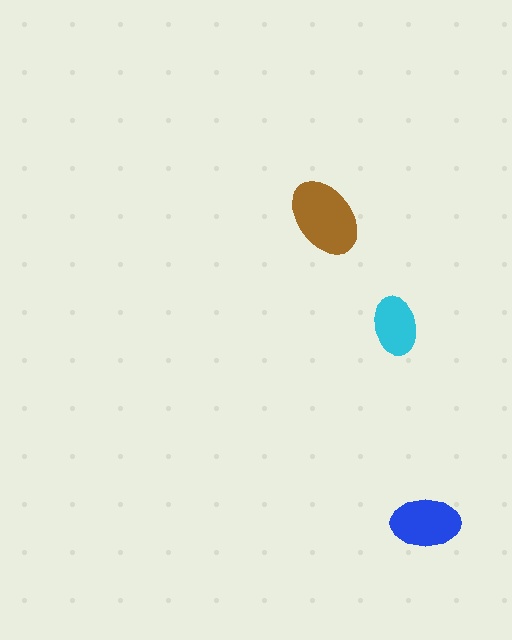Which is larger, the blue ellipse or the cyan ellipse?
The blue one.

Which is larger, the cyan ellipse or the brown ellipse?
The brown one.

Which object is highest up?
The brown ellipse is topmost.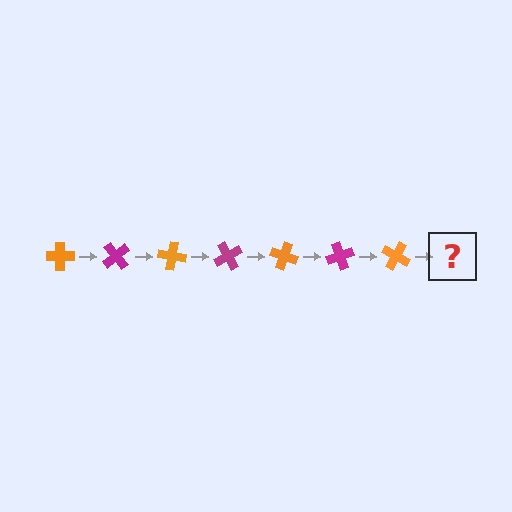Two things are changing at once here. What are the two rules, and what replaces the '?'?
The two rules are that it rotates 50 degrees each step and the color cycles through orange and magenta. The '?' should be a magenta cross, rotated 350 degrees from the start.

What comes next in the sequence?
The next element should be a magenta cross, rotated 350 degrees from the start.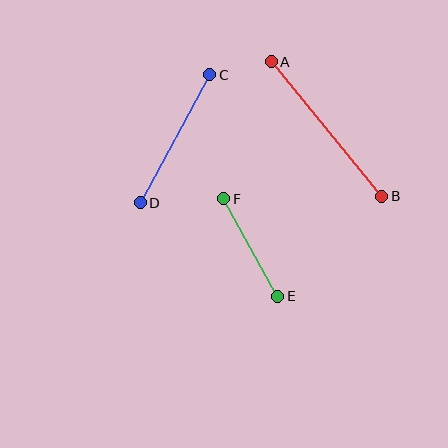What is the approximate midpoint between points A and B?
The midpoint is at approximately (326, 129) pixels.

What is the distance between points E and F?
The distance is approximately 111 pixels.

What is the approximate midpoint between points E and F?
The midpoint is at approximately (251, 248) pixels.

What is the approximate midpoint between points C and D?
The midpoint is at approximately (175, 139) pixels.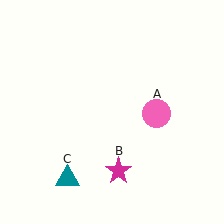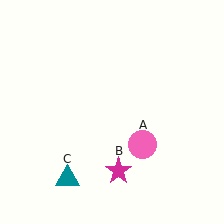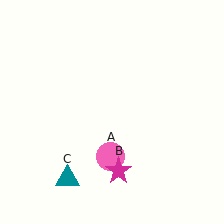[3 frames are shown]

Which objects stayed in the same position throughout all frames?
Magenta star (object B) and teal triangle (object C) remained stationary.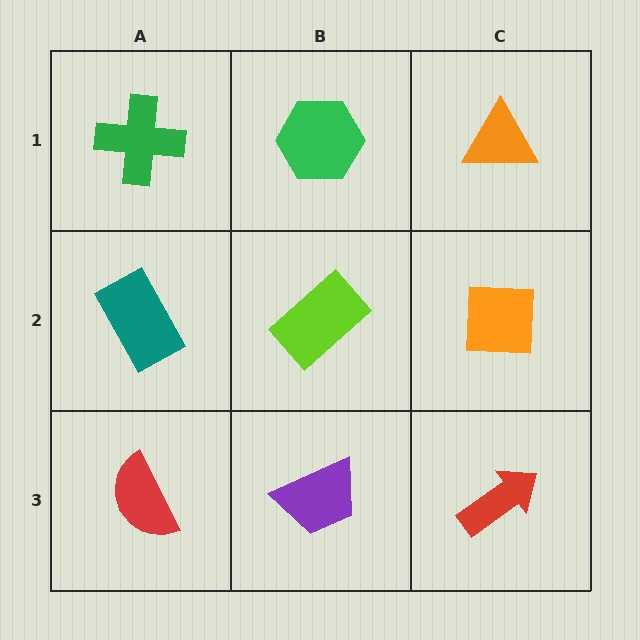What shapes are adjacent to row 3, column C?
An orange square (row 2, column C), a purple trapezoid (row 3, column B).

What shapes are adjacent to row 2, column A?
A green cross (row 1, column A), a red semicircle (row 3, column A), a lime rectangle (row 2, column B).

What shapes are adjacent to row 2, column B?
A green hexagon (row 1, column B), a purple trapezoid (row 3, column B), a teal rectangle (row 2, column A), an orange square (row 2, column C).